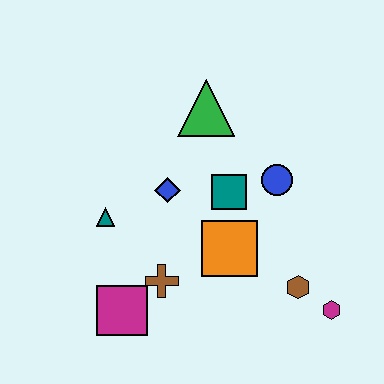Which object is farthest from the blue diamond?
The magenta hexagon is farthest from the blue diamond.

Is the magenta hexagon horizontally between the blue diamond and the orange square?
No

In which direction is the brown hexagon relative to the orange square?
The brown hexagon is to the right of the orange square.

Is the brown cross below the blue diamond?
Yes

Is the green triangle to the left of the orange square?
Yes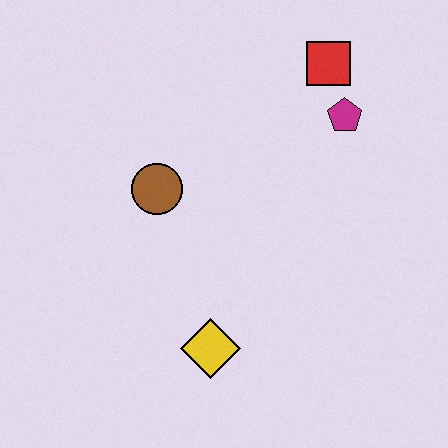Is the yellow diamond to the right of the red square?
No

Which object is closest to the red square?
The magenta pentagon is closest to the red square.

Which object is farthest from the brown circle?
The red square is farthest from the brown circle.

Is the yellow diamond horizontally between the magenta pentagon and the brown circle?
Yes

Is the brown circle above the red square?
No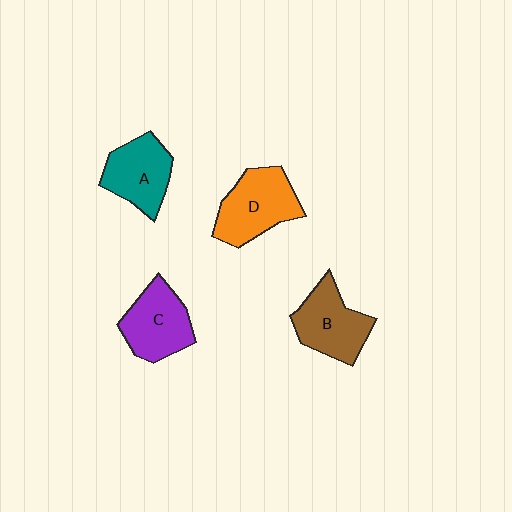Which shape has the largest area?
Shape D (orange).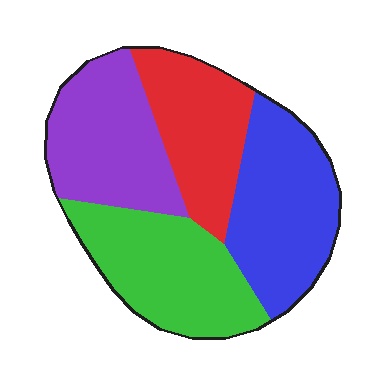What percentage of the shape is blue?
Blue takes up between a sixth and a third of the shape.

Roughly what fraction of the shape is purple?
Purple takes up about one quarter (1/4) of the shape.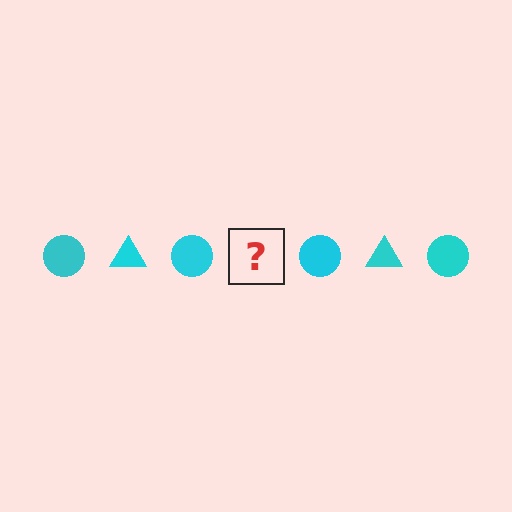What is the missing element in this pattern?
The missing element is a cyan triangle.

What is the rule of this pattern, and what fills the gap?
The rule is that the pattern cycles through circle, triangle shapes in cyan. The gap should be filled with a cyan triangle.